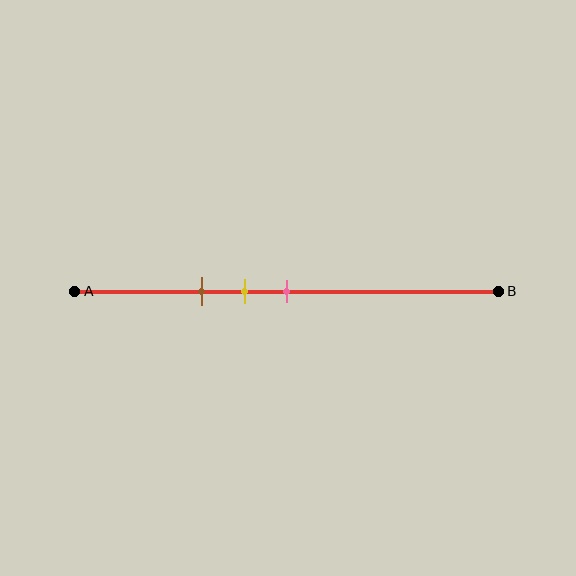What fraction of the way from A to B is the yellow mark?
The yellow mark is approximately 40% (0.4) of the way from A to B.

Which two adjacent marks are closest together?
The yellow and pink marks are the closest adjacent pair.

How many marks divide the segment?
There are 3 marks dividing the segment.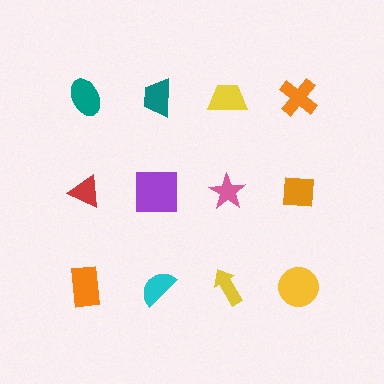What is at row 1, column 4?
An orange cross.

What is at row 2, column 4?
An orange square.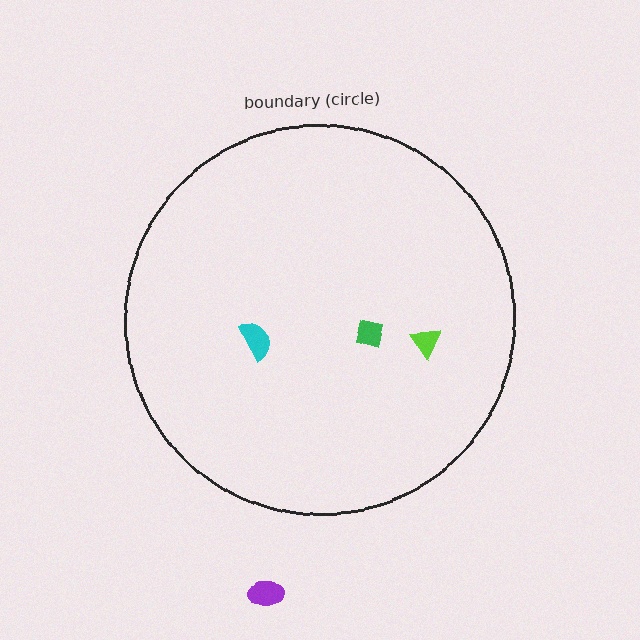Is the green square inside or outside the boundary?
Inside.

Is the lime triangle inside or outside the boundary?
Inside.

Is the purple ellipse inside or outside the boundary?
Outside.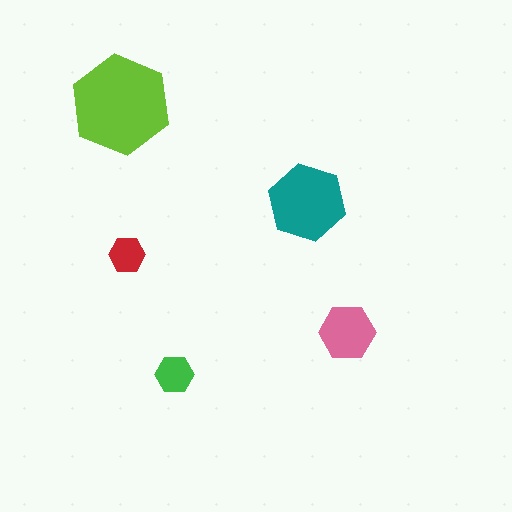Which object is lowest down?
The green hexagon is bottommost.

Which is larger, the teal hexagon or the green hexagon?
The teal one.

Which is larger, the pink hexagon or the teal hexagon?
The teal one.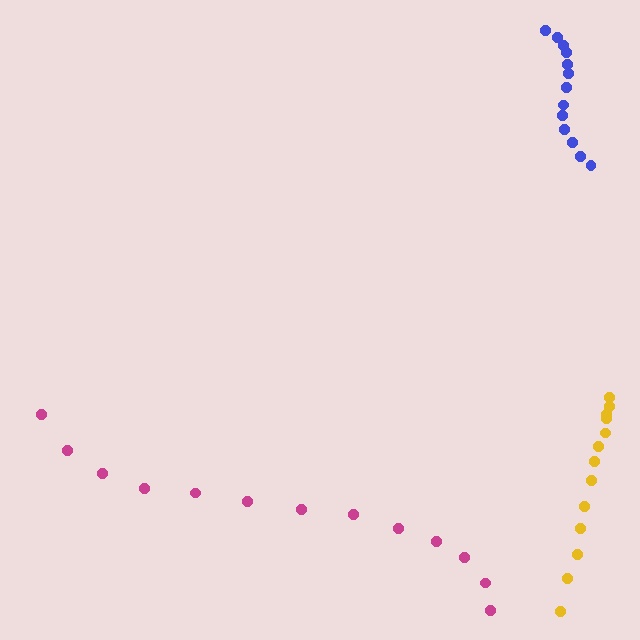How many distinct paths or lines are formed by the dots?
There are 3 distinct paths.